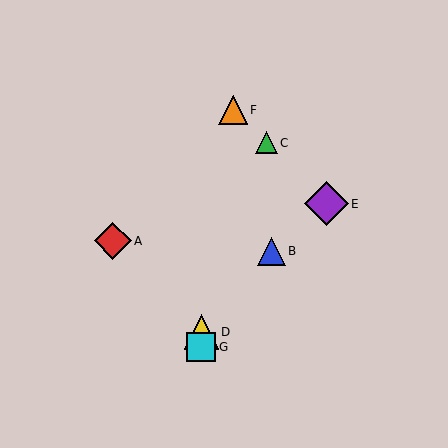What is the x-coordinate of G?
Object G is at x≈201.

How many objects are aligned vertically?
2 objects (D, G) are aligned vertically.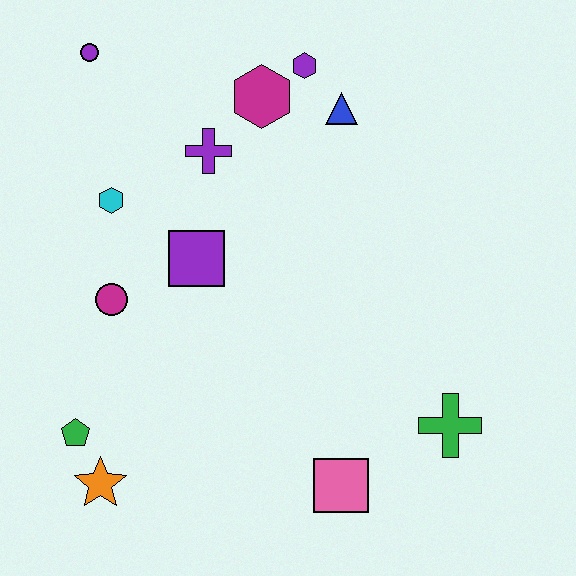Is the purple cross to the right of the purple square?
Yes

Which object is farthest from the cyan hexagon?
The green cross is farthest from the cyan hexagon.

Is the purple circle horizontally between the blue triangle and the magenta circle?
No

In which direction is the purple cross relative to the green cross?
The purple cross is above the green cross.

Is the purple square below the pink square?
No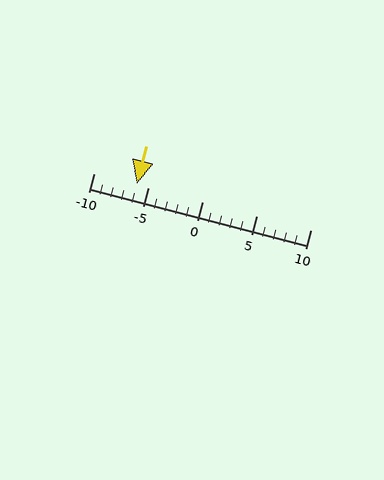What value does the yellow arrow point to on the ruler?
The yellow arrow points to approximately -6.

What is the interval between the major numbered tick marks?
The major tick marks are spaced 5 units apart.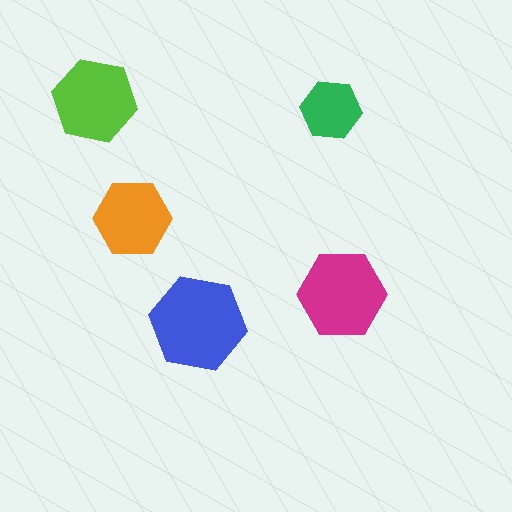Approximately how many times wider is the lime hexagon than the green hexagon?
About 1.5 times wider.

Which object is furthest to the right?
The magenta hexagon is rightmost.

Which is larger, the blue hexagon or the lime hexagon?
The blue one.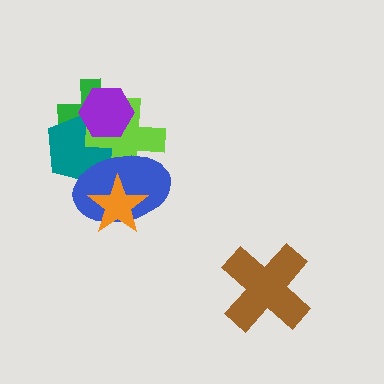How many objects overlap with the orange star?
1 object overlaps with the orange star.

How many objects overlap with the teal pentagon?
4 objects overlap with the teal pentagon.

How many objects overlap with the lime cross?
4 objects overlap with the lime cross.